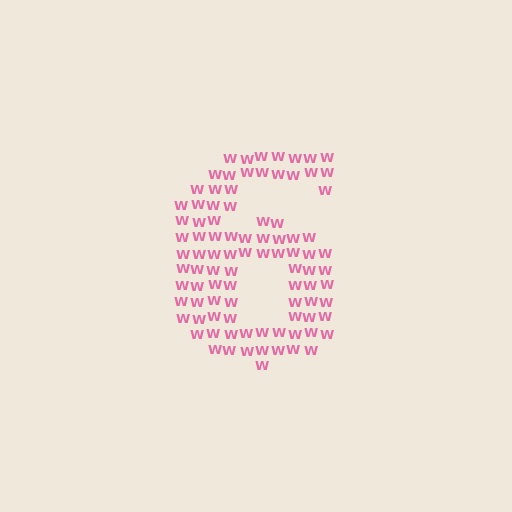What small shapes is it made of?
It is made of small letter W's.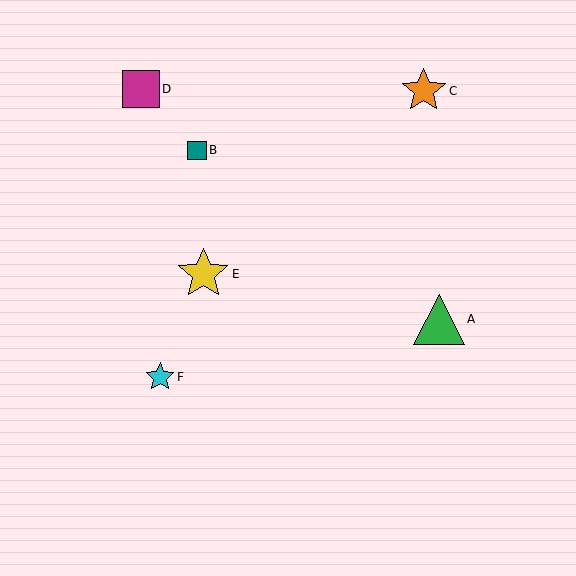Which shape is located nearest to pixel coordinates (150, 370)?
The cyan star (labeled F) at (160, 377) is nearest to that location.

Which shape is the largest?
The yellow star (labeled E) is the largest.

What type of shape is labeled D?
Shape D is a magenta square.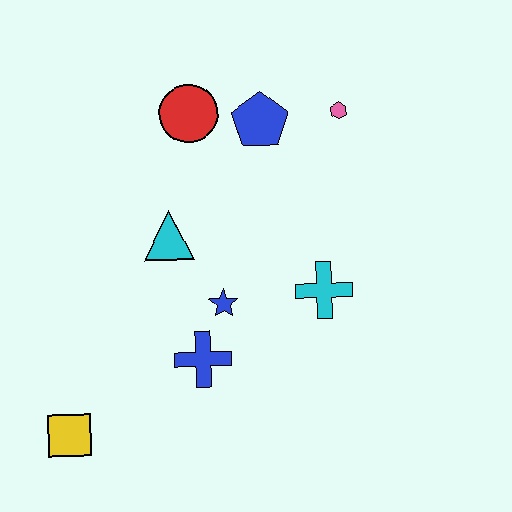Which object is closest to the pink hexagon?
The blue pentagon is closest to the pink hexagon.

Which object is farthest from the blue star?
The pink hexagon is farthest from the blue star.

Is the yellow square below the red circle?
Yes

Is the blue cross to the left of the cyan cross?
Yes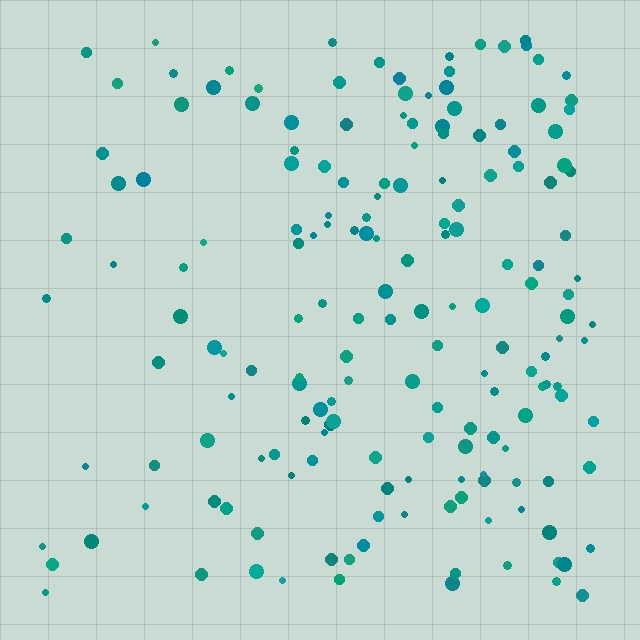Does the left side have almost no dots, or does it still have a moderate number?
Still a moderate number, just noticeably fewer than the right.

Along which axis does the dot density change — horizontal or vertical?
Horizontal.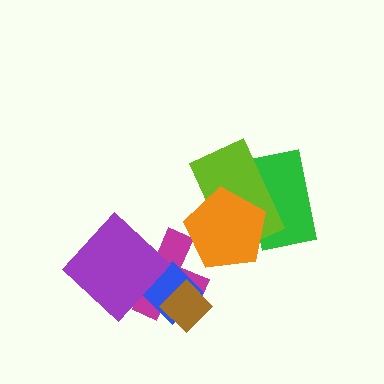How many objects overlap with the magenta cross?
4 objects overlap with the magenta cross.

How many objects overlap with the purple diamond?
2 objects overlap with the purple diamond.